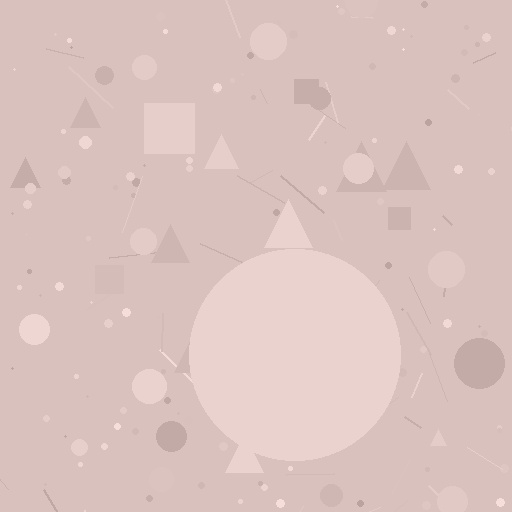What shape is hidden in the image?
A circle is hidden in the image.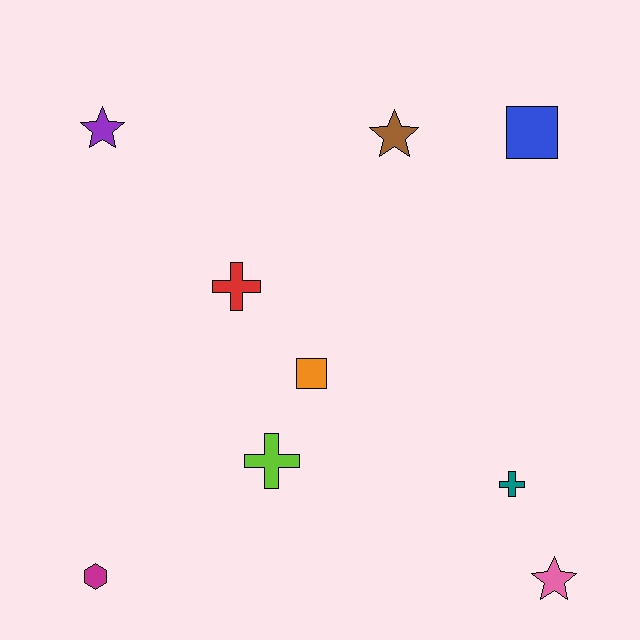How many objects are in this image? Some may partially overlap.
There are 9 objects.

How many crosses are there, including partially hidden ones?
There are 3 crosses.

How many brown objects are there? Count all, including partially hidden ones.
There is 1 brown object.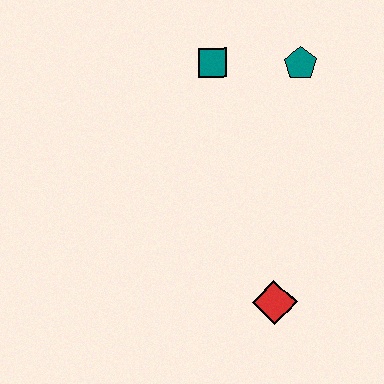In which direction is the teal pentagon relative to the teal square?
The teal pentagon is to the right of the teal square.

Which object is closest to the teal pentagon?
The teal square is closest to the teal pentagon.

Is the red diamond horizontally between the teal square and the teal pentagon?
Yes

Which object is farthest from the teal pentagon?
The red diamond is farthest from the teal pentagon.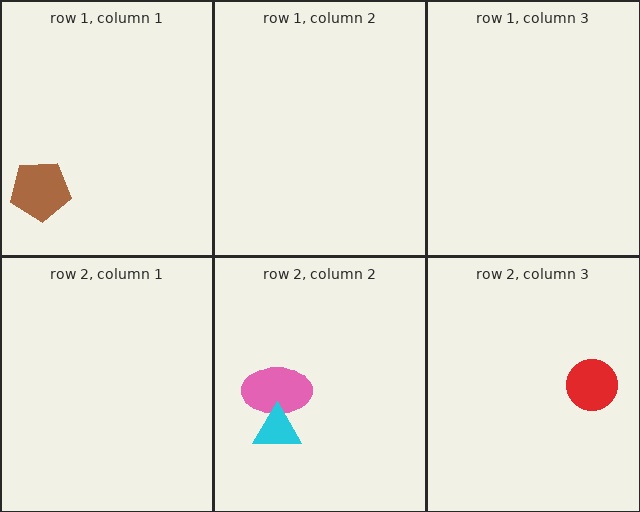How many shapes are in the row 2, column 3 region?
1.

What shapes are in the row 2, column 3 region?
The red circle.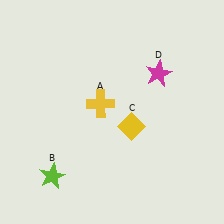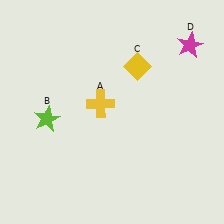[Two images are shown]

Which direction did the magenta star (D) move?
The magenta star (D) moved right.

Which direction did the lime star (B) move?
The lime star (B) moved up.